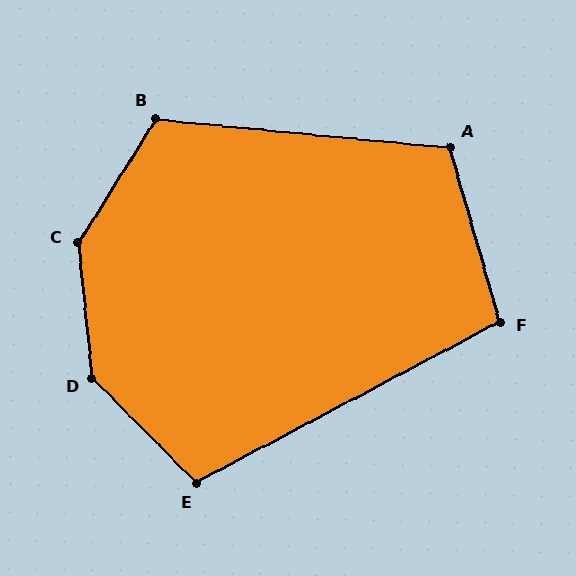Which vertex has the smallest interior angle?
F, at approximately 102 degrees.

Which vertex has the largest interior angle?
C, at approximately 142 degrees.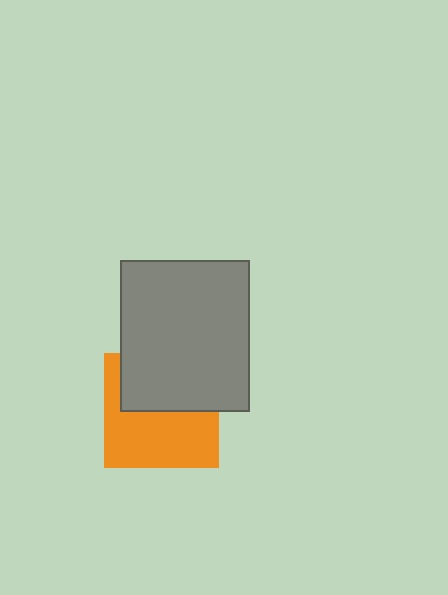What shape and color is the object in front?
The object in front is a gray rectangle.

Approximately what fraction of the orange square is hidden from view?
Roughly 44% of the orange square is hidden behind the gray rectangle.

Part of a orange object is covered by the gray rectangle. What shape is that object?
It is a square.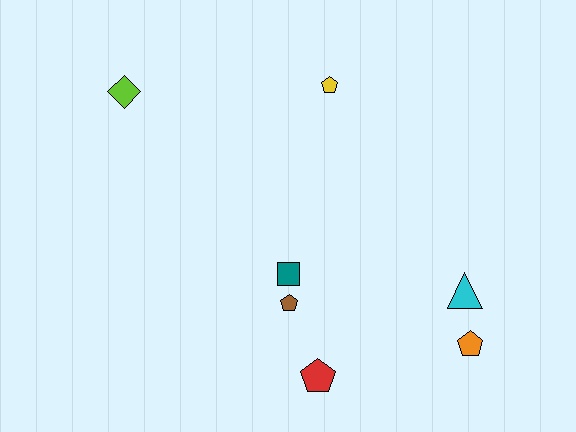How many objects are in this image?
There are 7 objects.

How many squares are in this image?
There is 1 square.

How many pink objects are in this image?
There are no pink objects.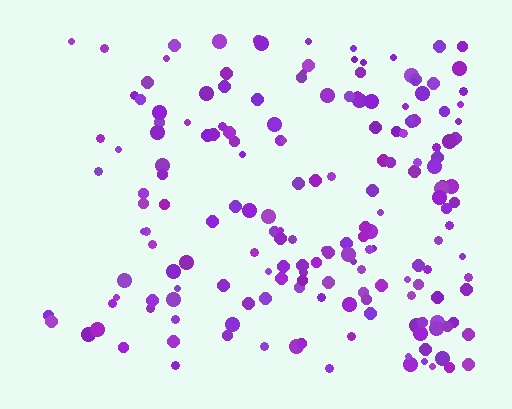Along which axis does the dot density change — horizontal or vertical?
Horizontal.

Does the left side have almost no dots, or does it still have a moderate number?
Still a moderate number, just noticeably fewer than the right.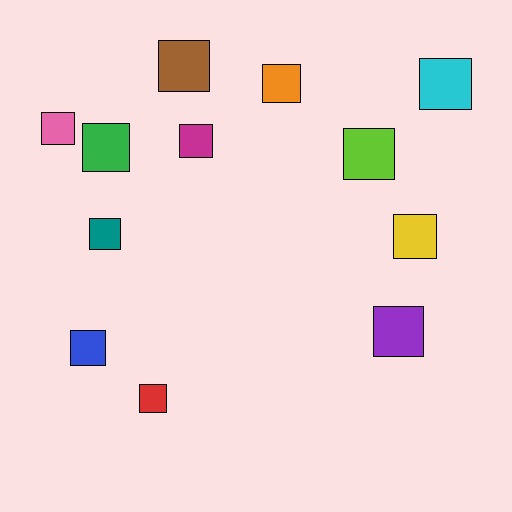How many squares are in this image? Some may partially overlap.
There are 12 squares.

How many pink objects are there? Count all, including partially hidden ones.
There is 1 pink object.